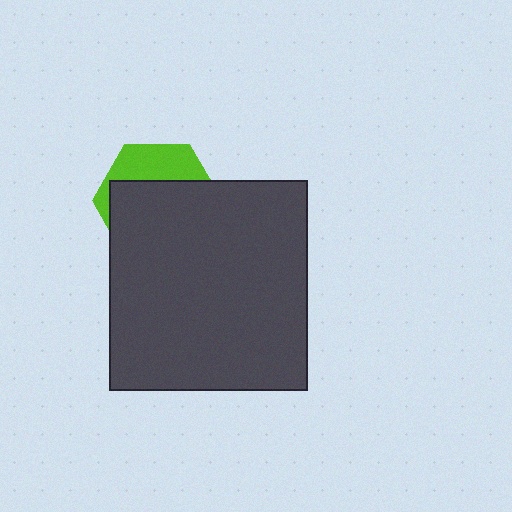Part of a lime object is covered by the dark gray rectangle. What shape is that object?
It is a hexagon.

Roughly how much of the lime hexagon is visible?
A small part of it is visible (roughly 32%).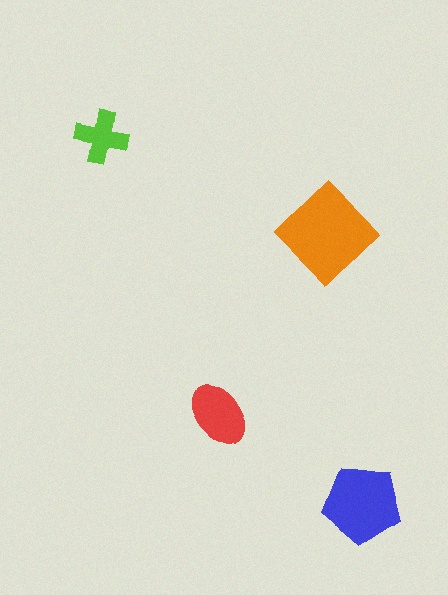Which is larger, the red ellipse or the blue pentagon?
The blue pentagon.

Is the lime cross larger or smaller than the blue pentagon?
Smaller.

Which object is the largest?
The orange diamond.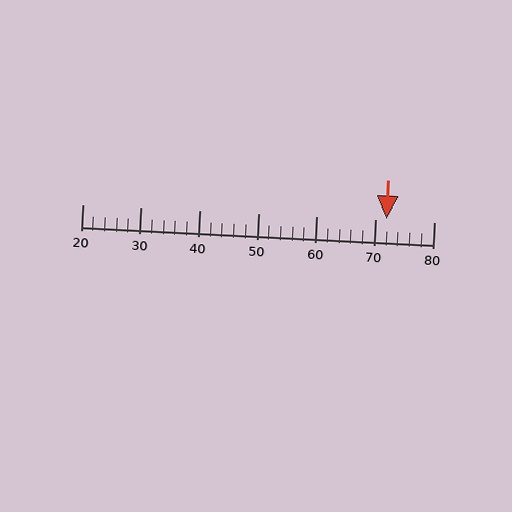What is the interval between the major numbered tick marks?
The major tick marks are spaced 10 units apart.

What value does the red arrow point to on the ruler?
The red arrow points to approximately 72.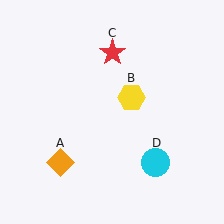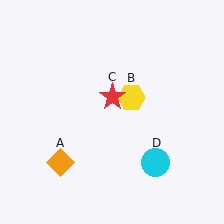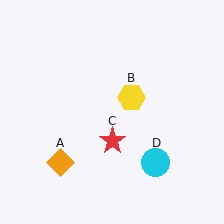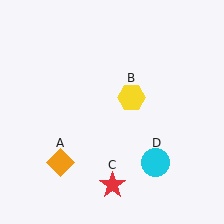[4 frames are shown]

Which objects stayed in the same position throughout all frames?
Orange diamond (object A) and yellow hexagon (object B) and cyan circle (object D) remained stationary.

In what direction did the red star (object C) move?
The red star (object C) moved down.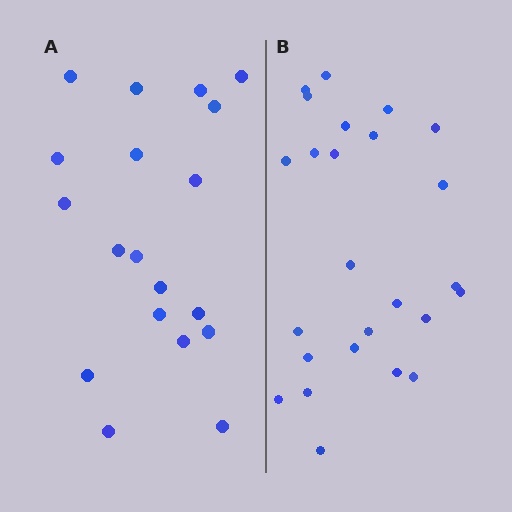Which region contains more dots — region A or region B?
Region B (the right region) has more dots.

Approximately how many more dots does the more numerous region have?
Region B has about 6 more dots than region A.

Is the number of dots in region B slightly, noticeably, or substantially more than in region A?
Region B has noticeably more, but not dramatically so. The ratio is roughly 1.3 to 1.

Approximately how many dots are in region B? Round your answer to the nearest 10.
About 20 dots. (The exact count is 25, which rounds to 20.)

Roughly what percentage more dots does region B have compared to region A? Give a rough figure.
About 30% more.